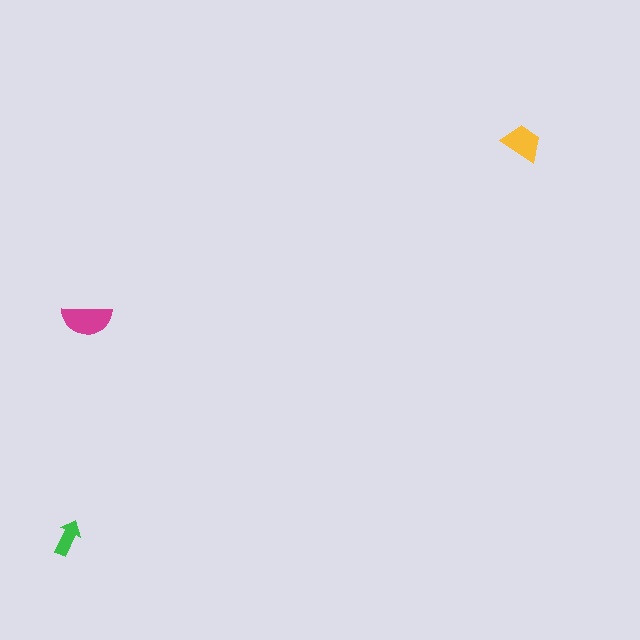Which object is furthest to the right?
The yellow trapezoid is rightmost.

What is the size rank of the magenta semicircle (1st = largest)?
1st.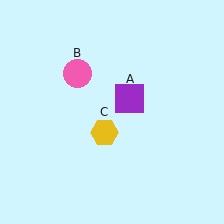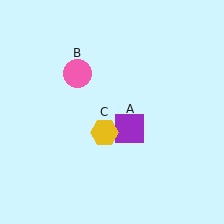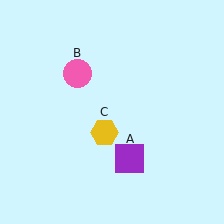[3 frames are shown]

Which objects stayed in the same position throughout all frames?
Pink circle (object B) and yellow hexagon (object C) remained stationary.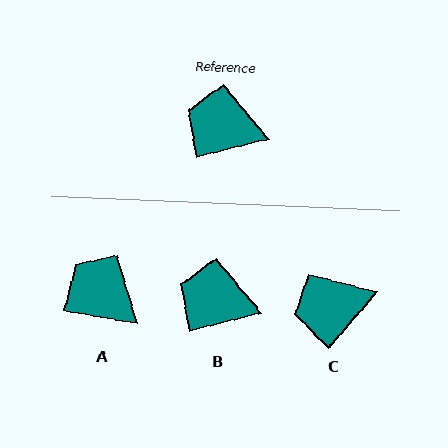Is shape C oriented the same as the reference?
No, it is off by about 35 degrees.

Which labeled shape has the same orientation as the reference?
B.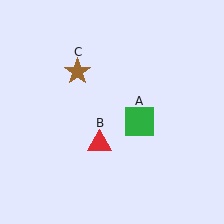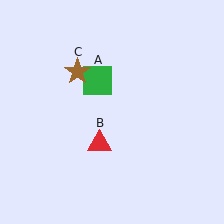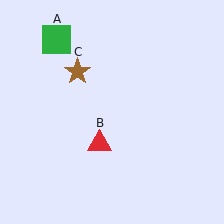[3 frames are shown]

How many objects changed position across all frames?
1 object changed position: green square (object A).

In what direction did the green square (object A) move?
The green square (object A) moved up and to the left.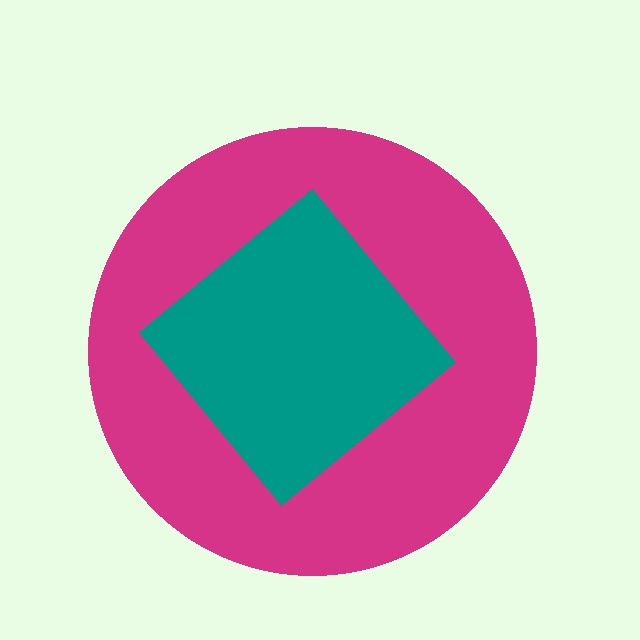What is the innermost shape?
The teal diamond.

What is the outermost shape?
The magenta circle.